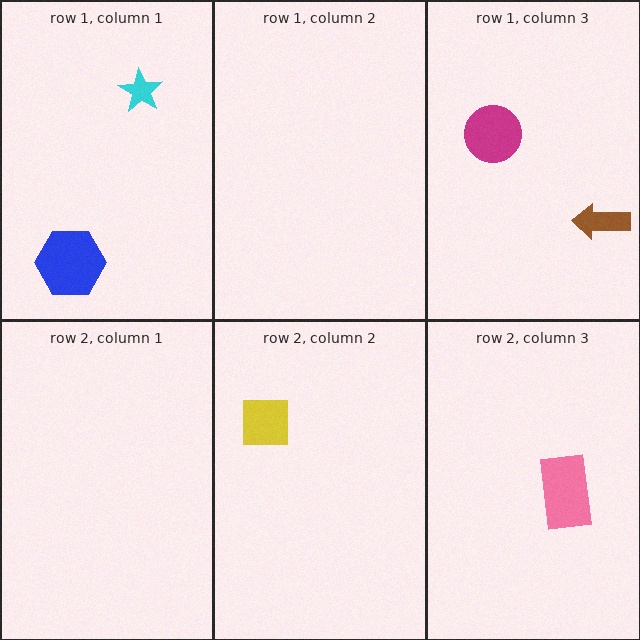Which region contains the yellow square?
The row 2, column 2 region.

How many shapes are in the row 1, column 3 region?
2.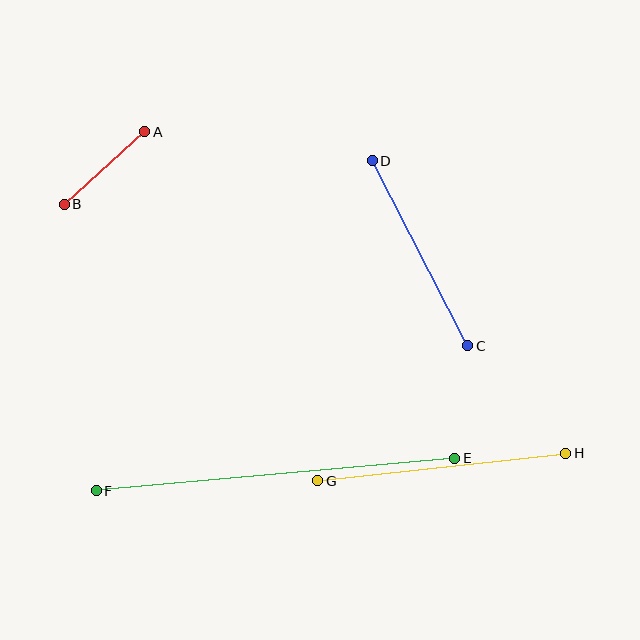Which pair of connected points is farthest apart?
Points E and F are farthest apart.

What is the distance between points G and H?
The distance is approximately 249 pixels.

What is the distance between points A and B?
The distance is approximately 109 pixels.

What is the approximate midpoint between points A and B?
The midpoint is at approximately (105, 168) pixels.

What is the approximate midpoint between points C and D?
The midpoint is at approximately (420, 253) pixels.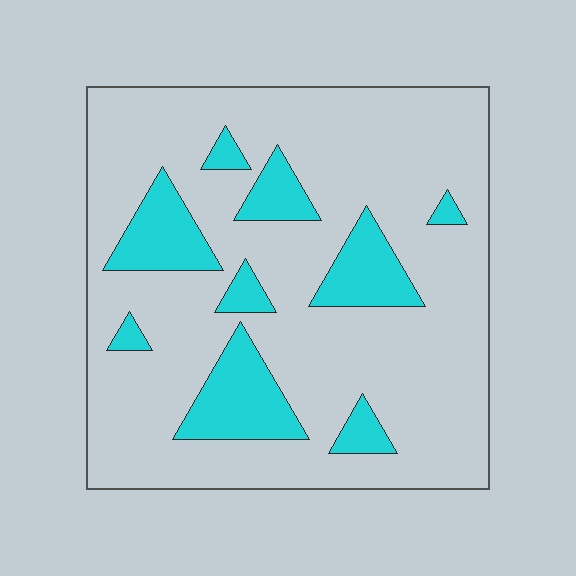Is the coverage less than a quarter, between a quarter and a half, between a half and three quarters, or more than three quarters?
Less than a quarter.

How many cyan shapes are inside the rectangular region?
9.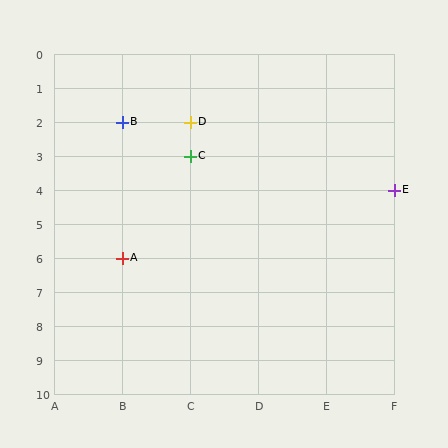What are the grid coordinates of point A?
Point A is at grid coordinates (B, 6).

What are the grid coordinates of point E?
Point E is at grid coordinates (F, 4).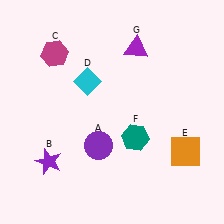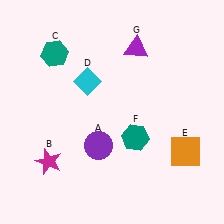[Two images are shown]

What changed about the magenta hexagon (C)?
In Image 1, C is magenta. In Image 2, it changed to teal.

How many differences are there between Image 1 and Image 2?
There are 2 differences between the two images.